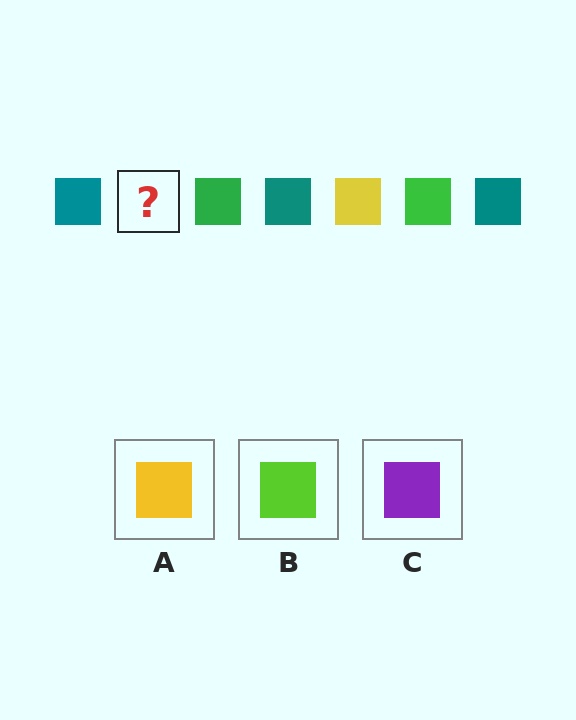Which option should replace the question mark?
Option A.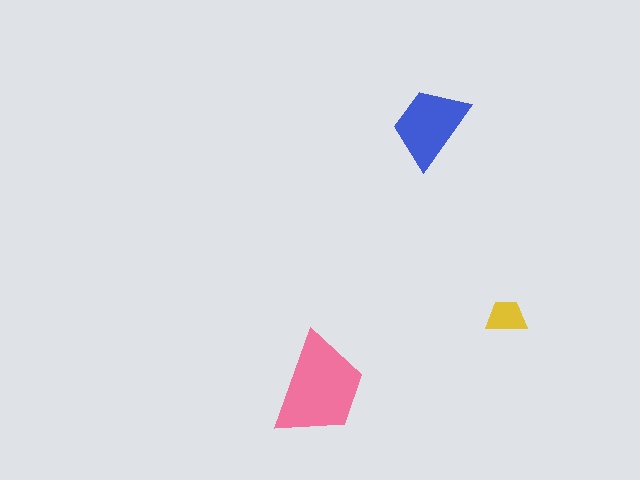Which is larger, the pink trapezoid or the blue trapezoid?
The pink one.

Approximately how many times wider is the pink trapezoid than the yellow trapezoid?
About 2.5 times wider.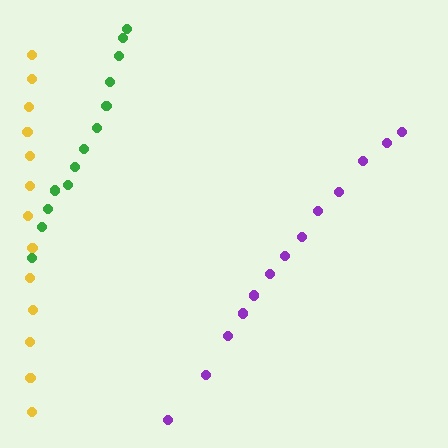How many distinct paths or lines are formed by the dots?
There are 3 distinct paths.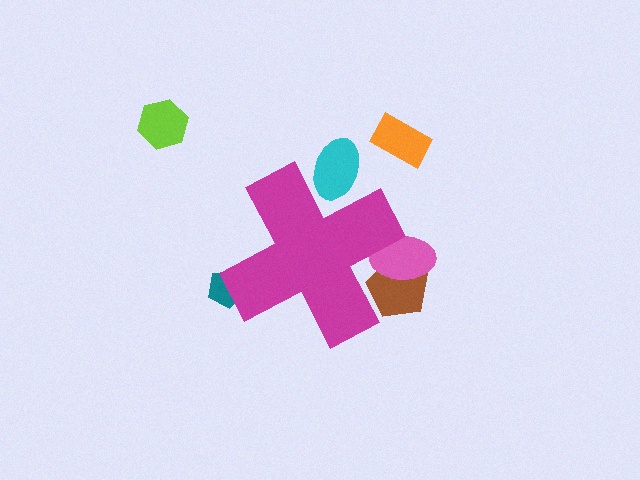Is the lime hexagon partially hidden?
No, the lime hexagon is fully visible.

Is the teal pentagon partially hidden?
Yes, the teal pentagon is partially hidden behind the magenta cross.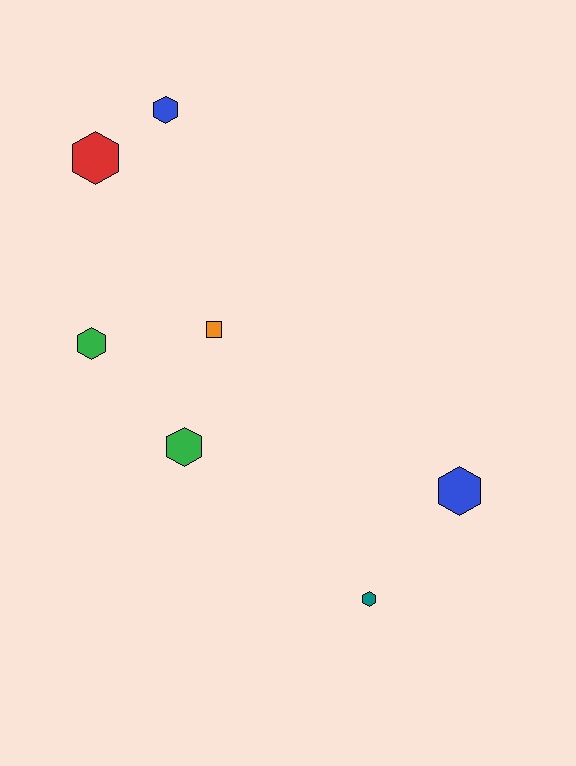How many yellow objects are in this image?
There are no yellow objects.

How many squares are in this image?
There is 1 square.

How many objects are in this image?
There are 7 objects.